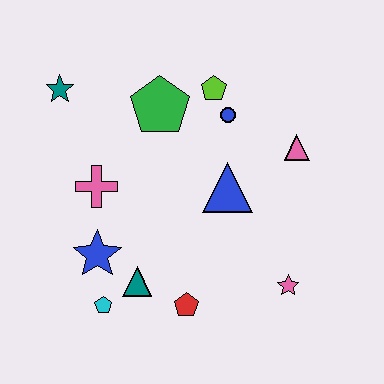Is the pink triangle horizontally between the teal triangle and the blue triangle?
No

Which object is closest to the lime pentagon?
The blue circle is closest to the lime pentagon.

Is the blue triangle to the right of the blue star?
Yes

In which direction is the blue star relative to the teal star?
The blue star is below the teal star.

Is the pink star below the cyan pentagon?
No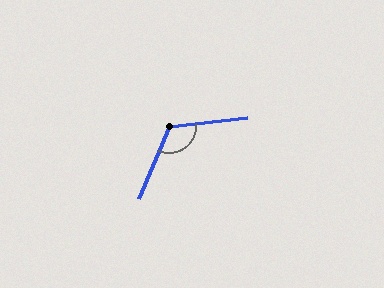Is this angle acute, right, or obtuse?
It is obtuse.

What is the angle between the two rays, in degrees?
Approximately 119 degrees.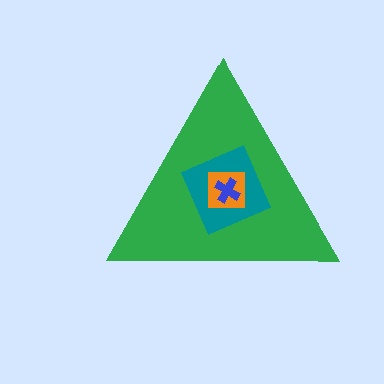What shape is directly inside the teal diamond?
The orange square.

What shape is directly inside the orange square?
The blue cross.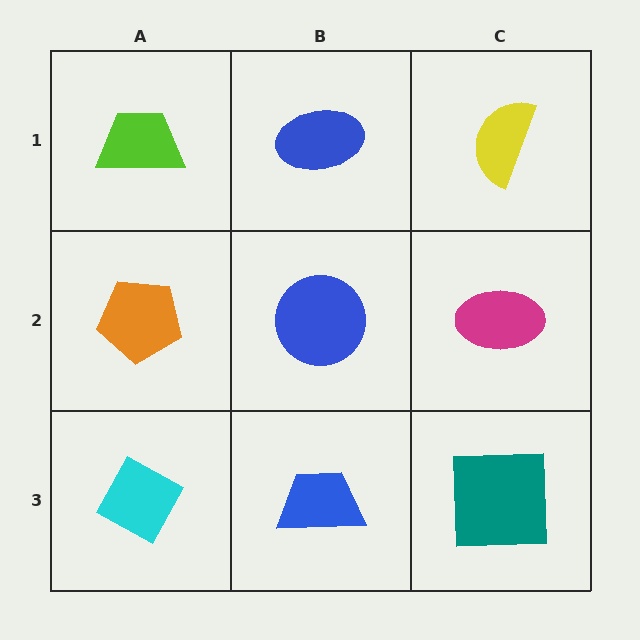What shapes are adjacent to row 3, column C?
A magenta ellipse (row 2, column C), a blue trapezoid (row 3, column B).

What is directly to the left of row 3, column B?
A cyan diamond.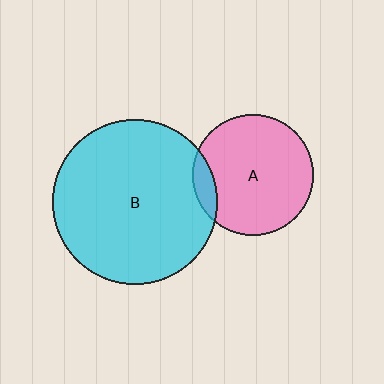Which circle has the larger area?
Circle B (cyan).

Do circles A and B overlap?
Yes.